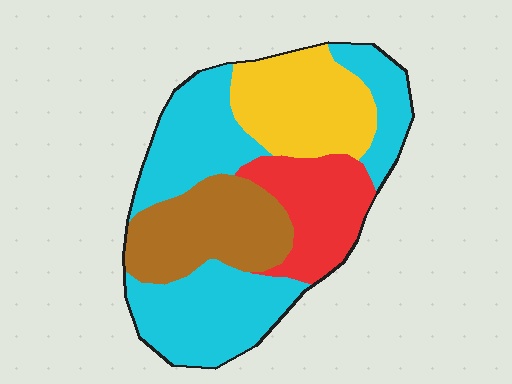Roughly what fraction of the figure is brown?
Brown takes up about one fifth (1/5) of the figure.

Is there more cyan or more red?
Cyan.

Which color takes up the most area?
Cyan, at roughly 45%.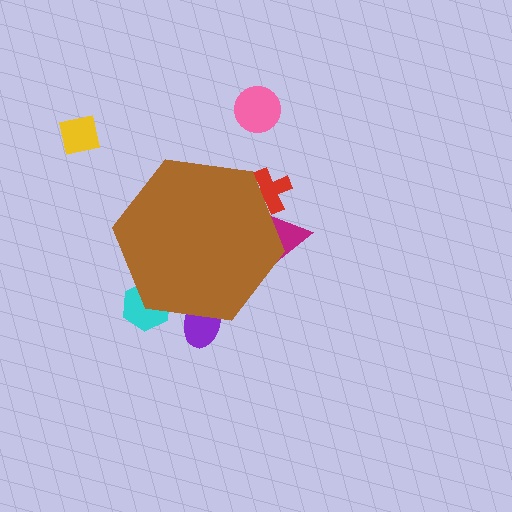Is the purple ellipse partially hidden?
Yes, the purple ellipse is partially hidden behind the brown hexagon.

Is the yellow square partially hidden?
No, the yellow square is fully visible.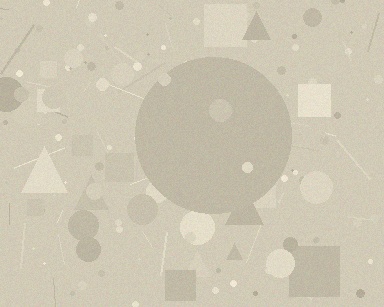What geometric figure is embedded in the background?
A circle is embedded in the background.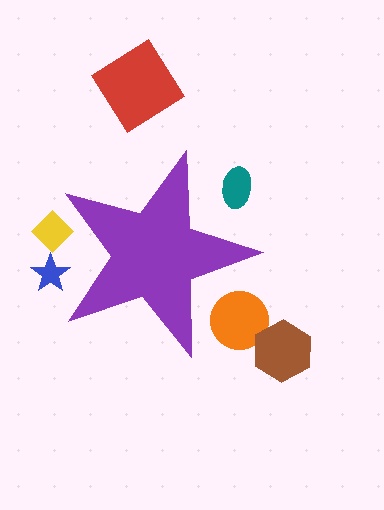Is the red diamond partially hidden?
No, the red diamond is fully visible.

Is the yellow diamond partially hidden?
Yes, the yellow diamond is partially hidden behind the purple star.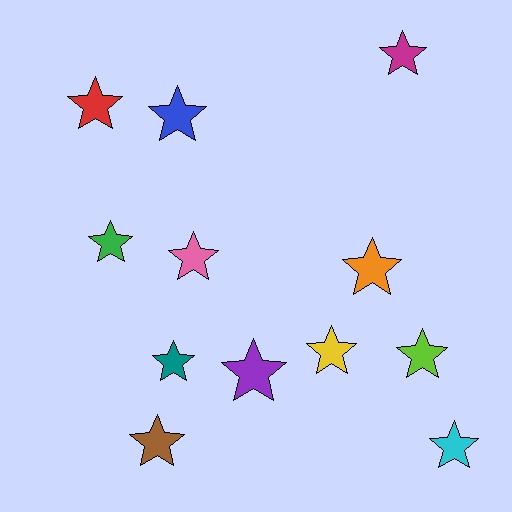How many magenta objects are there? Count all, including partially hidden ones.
There is 1 magenta object.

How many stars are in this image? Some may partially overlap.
There are 12 stars.